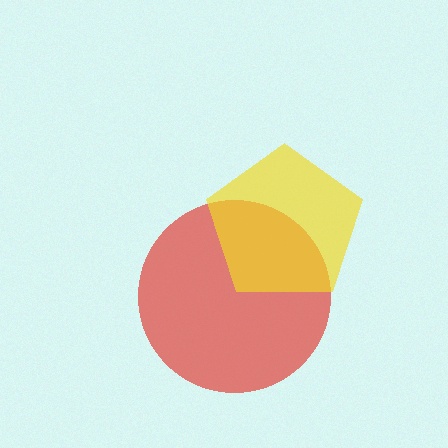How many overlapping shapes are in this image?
There are 2 overlapping shapes in the image.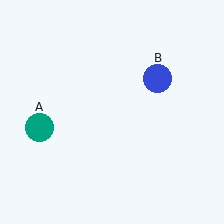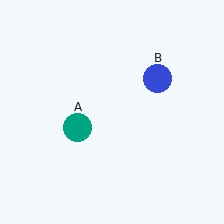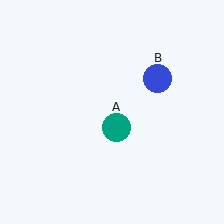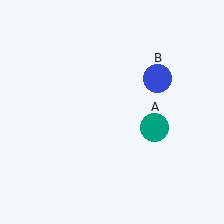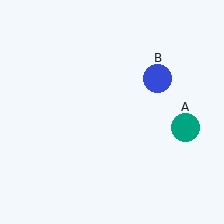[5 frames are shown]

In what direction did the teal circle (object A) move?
The teal circle (object A) moved right.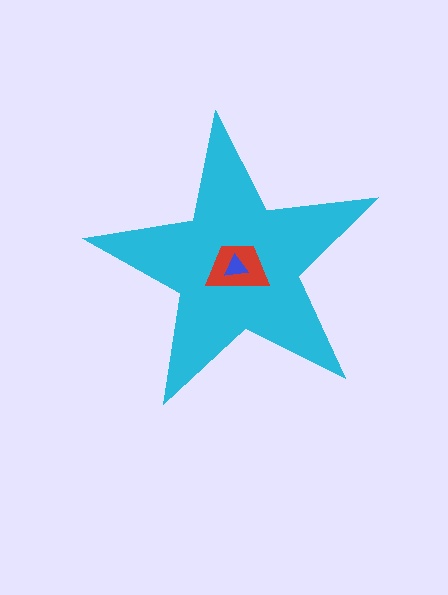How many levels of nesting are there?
3.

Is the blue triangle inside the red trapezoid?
Yes.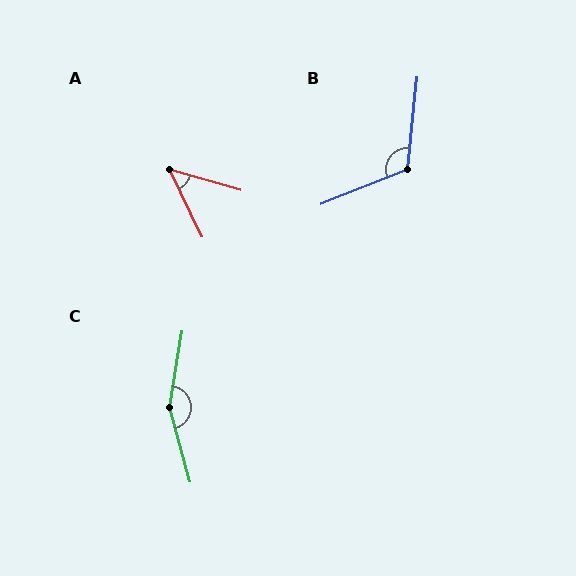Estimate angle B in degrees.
Approximately 118 degrees.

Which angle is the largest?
C, at approximately 155 degrees.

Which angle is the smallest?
A, at approximately 49 degrees.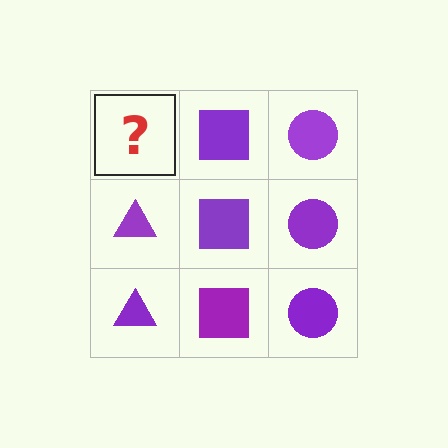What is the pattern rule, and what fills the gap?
The rule is that each column has a consistent shape. The gap should be filled with a purple triangle.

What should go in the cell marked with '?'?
The missing cell should contain a purple triangle.